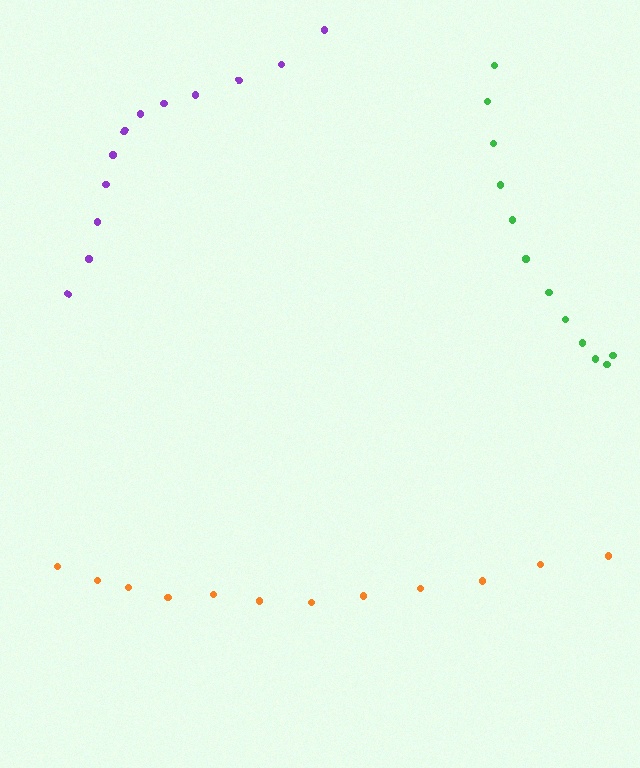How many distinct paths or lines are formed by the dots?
There are 3 distinct paths.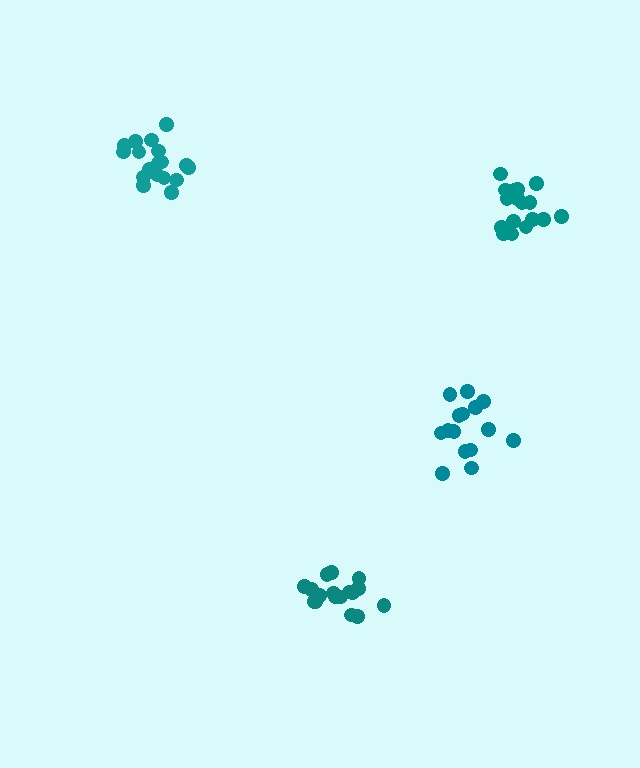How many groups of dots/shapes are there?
There are 4 groups.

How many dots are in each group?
Group 1: 15 dots, Group 2: 17 dots, Group 3: 17 dots, Group 4: 18 dots (67 total).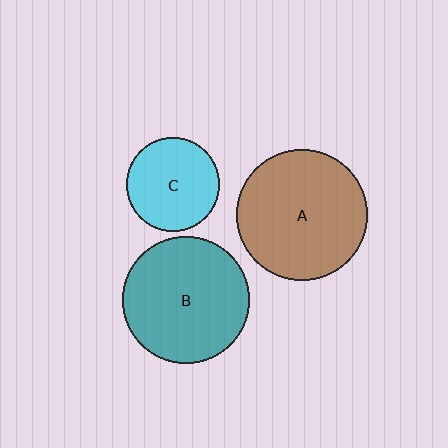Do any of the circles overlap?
No, none of the circles overlap.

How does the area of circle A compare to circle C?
Approximately 2.0 times.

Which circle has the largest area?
Circle A (brown).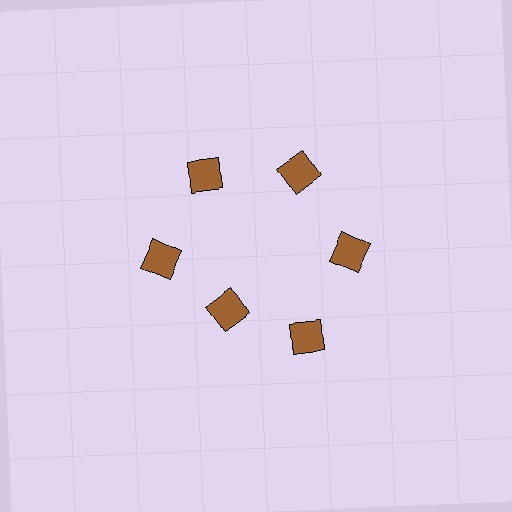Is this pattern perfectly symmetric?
No. The 6 brown diamonds are arranged in a ring, but one element near the 7 o'clock position is pulled inward toward the center, breaking the 6-fold rotational symmetry.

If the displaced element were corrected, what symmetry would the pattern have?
It would have 6-fold rotational symmetry — the pattern would map onto itself every 60 degrees.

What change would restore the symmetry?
The symmetry would be restored by moving it outward, back onto the ring so that all 6 diamonds sit at equal angles and equal distance from the center.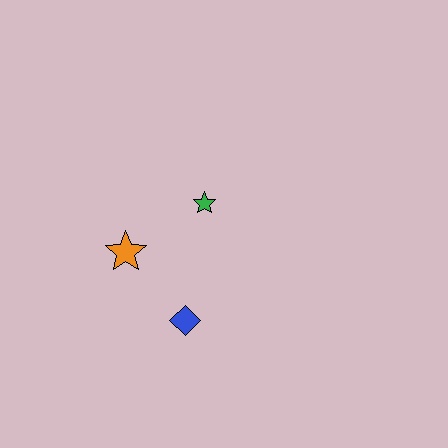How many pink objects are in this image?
There are no pink objects.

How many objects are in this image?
There are 3 objects.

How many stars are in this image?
There are 2 stars.